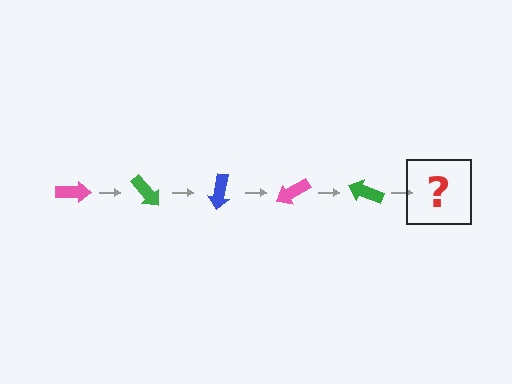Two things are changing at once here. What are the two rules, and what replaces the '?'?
The two rules are that it rotates 50 degrees each step and the color cycles through pink, green, and blue. The '?' should be a blue arrow, rotated 250 degrees from the start.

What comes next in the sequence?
The next element should be a blue arrow, rotated 250 degrees from the start.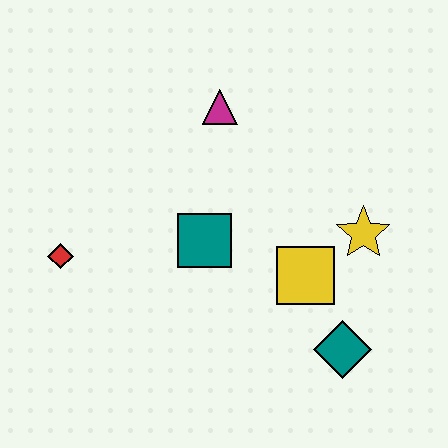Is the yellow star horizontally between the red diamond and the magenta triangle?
No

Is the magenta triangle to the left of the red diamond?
No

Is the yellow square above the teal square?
No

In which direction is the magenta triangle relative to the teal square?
The magenta triangle is above the teal square.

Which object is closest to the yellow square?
The yellow star is closest to the yellow square.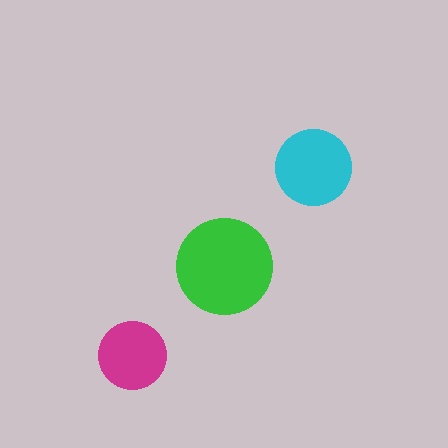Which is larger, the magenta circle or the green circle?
The green one.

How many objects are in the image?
There are 3 objects in the image.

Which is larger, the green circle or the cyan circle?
The green one.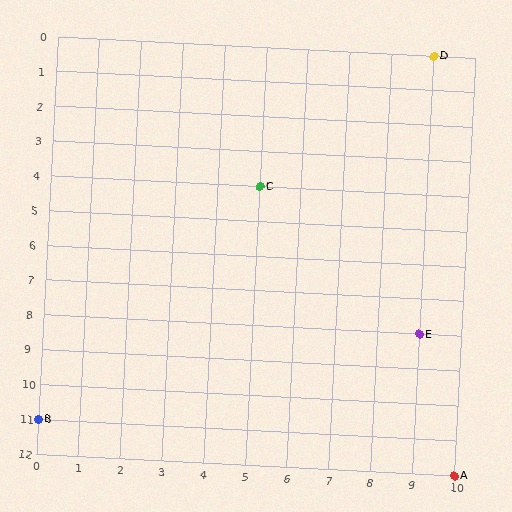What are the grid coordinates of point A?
Point A is at grid coordinates (10, 12).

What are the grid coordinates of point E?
Point E is at grid coordinates (9, 8).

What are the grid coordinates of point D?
Point D is at grid coordinates (9, 0).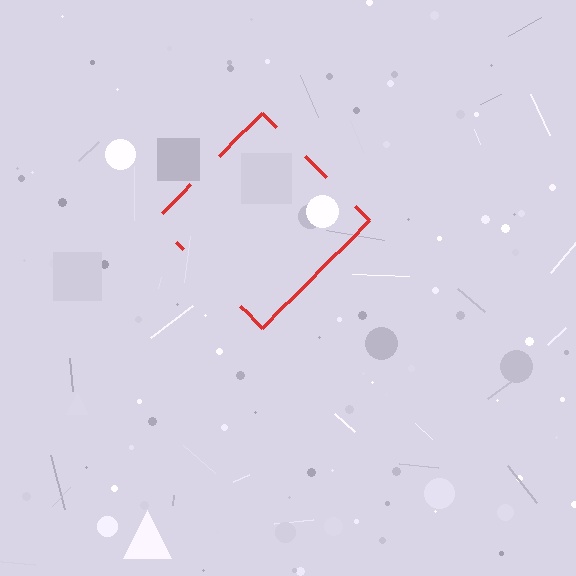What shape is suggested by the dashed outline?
The dashed outline suggests a diamond.